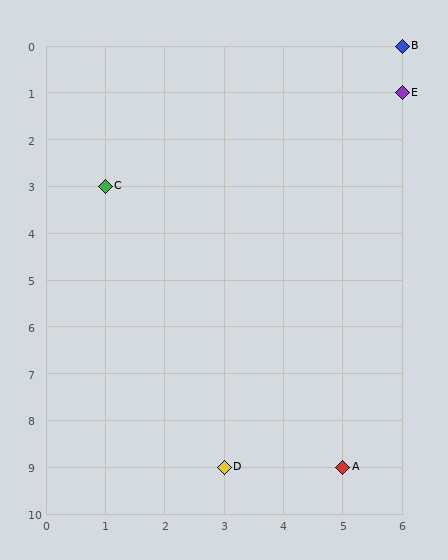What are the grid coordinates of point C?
Point C is at grid coordinates (1, 3).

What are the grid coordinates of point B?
Point B is at grid coordinates (6, 0).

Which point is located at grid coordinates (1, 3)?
Point C is at (1, 3).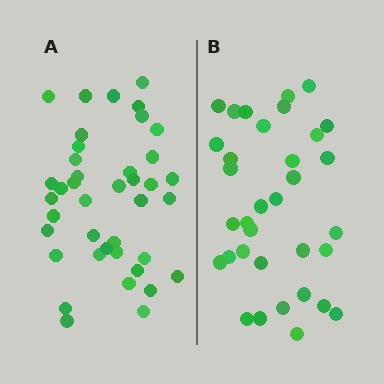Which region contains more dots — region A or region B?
Region A (the left region) has more dots.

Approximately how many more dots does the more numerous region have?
Region A has about 6 more dots than region B.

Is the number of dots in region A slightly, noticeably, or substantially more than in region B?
Region A has only slightly more — the two regions are fairly close. The ratio is roughly 1.2 to 1.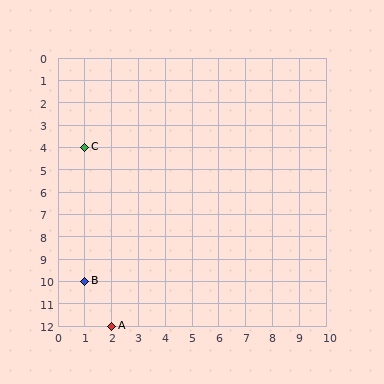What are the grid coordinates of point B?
Point B is at grid coordinates (1, 10).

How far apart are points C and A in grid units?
Points C and A are 1 column and 8 rows apart (about 8.1 grid units diagonally).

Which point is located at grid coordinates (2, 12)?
Point A is at (2, 12).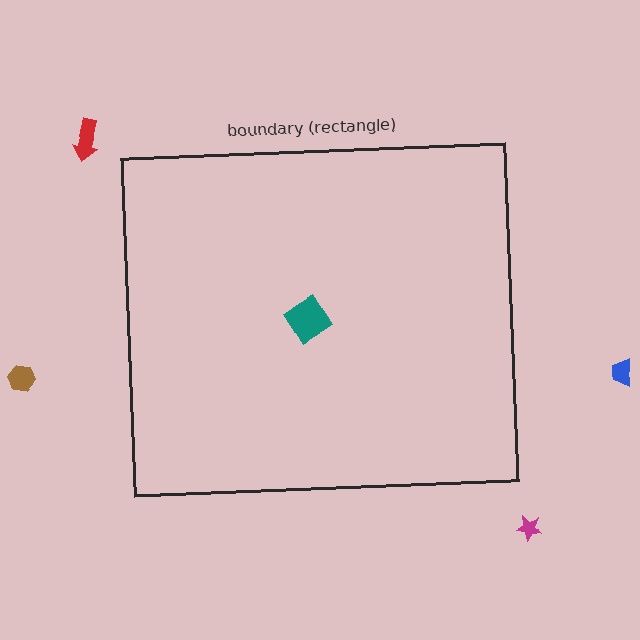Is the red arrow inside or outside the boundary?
Outside.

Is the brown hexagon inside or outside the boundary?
Outside.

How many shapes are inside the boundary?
1 inside, 4 outside.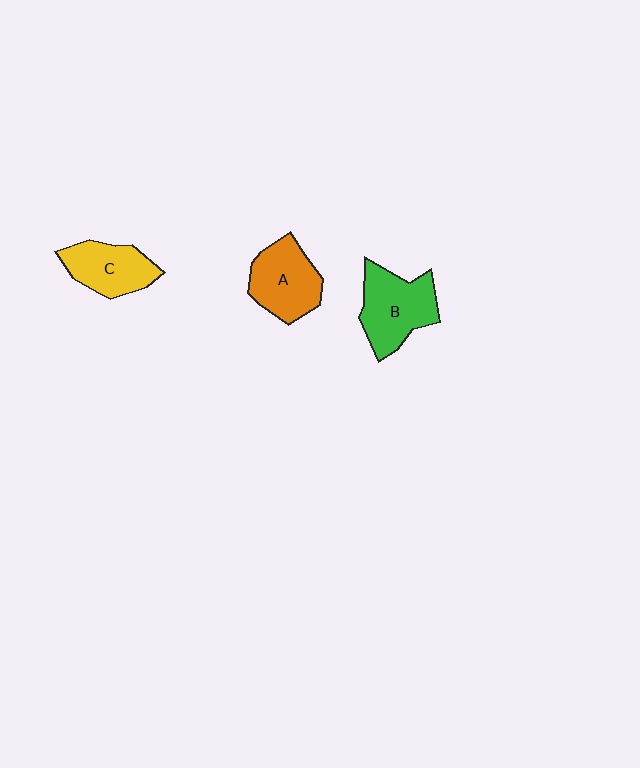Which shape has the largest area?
Shape B (green).